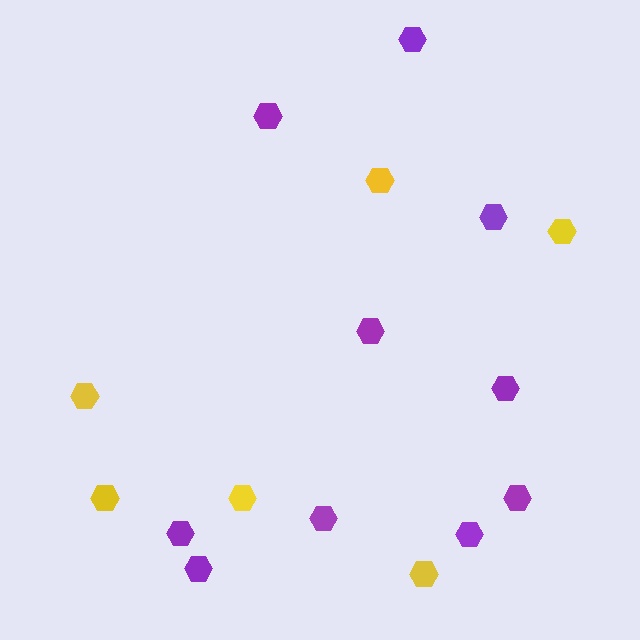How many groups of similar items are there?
There are 2 groups: one group of yellow hexagons (6) and one group of purple hexagons (10).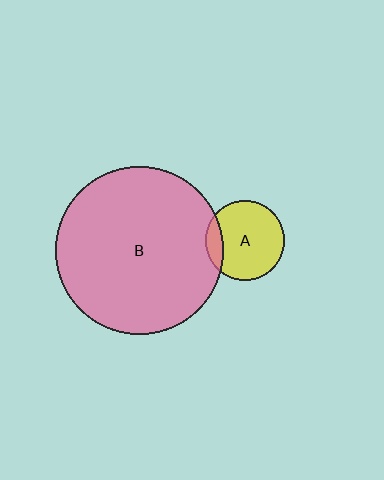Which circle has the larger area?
Circle B (pink).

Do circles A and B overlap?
Yes.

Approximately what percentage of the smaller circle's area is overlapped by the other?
Approximately 15%.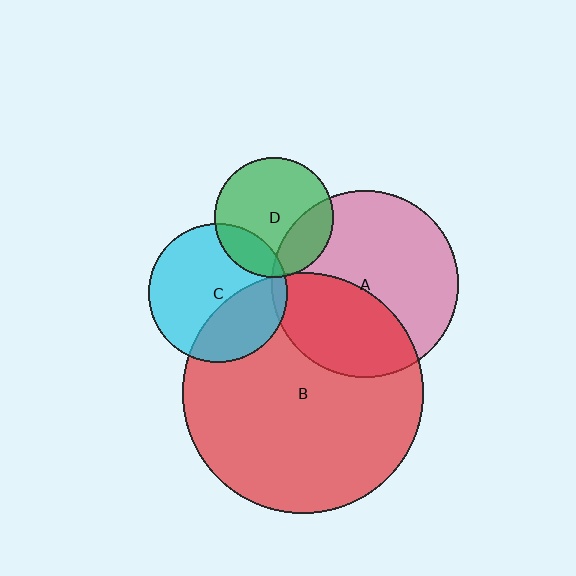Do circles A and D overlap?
Yes.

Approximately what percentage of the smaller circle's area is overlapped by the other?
Approximately 25%.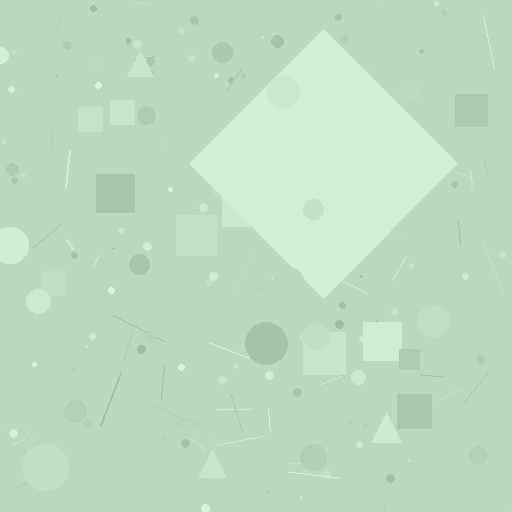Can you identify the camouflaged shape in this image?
The camouflaged shape is a diamond.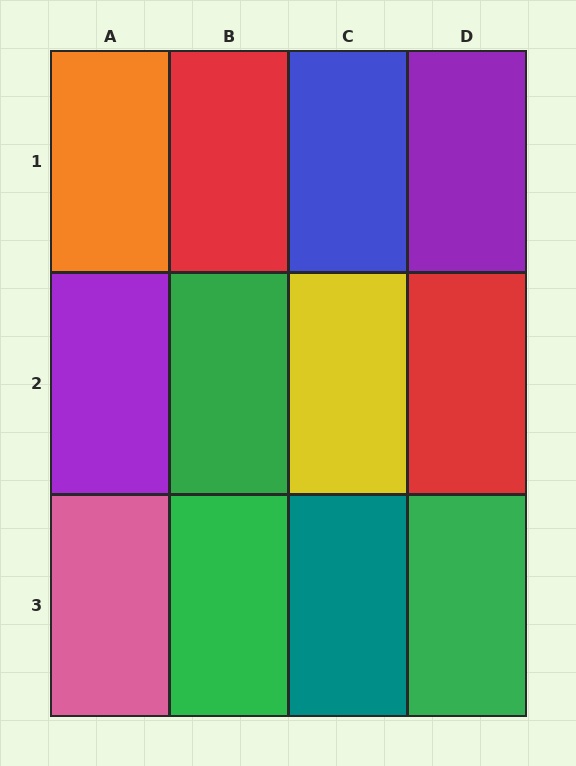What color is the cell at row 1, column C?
Blue.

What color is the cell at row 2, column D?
Red.